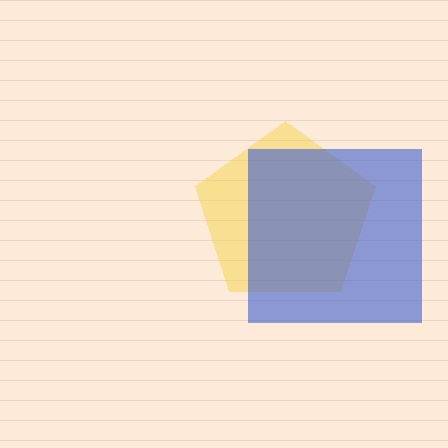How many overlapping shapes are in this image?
There are 2 overlapping shapes in the image.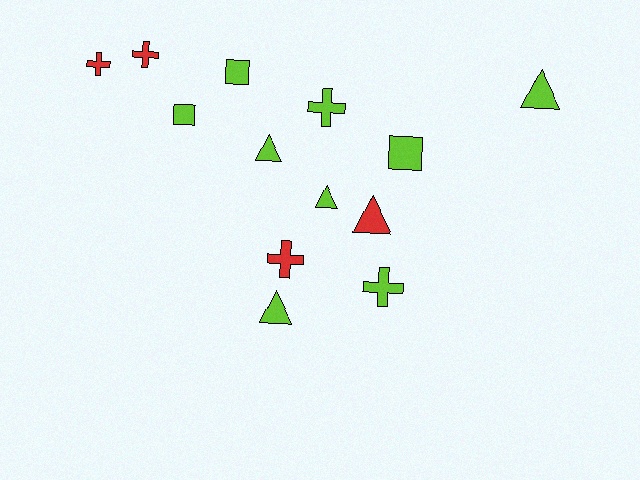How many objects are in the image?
There are 13 objects.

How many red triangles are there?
There is 1 red triangle.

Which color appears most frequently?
Lime, with 9 objects.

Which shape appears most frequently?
Triangle, with 5 objects.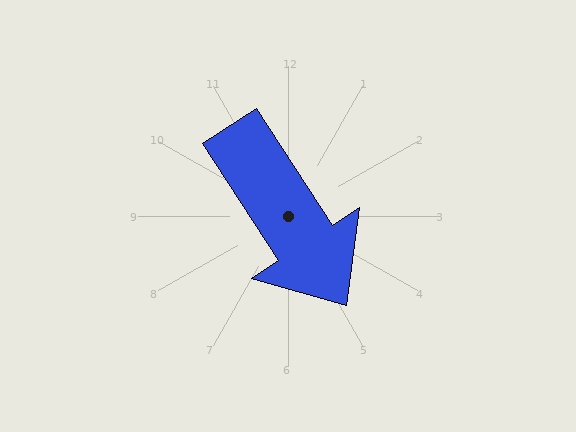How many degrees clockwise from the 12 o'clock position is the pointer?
Approximately 147 degrees.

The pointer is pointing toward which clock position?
Roughly 5 o'clock.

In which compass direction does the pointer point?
Southeast.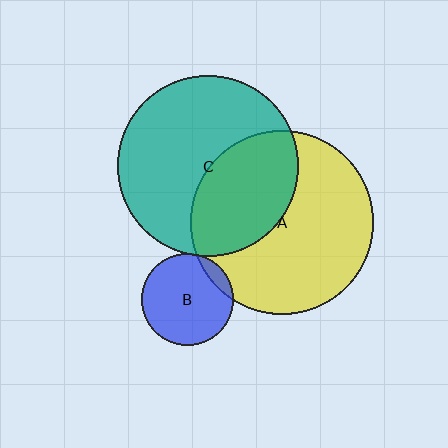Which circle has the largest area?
Circle A (yellow).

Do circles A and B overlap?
Yes.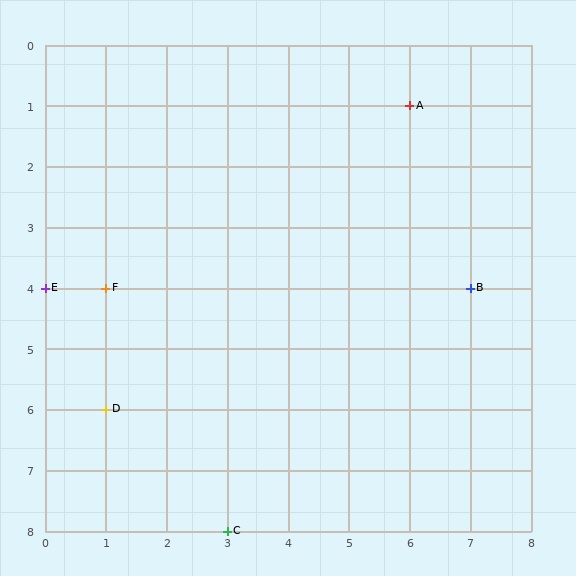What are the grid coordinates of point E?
Point E is at grid coordinates (0, 4).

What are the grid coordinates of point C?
Point C is at grid coordinates (3, 8).